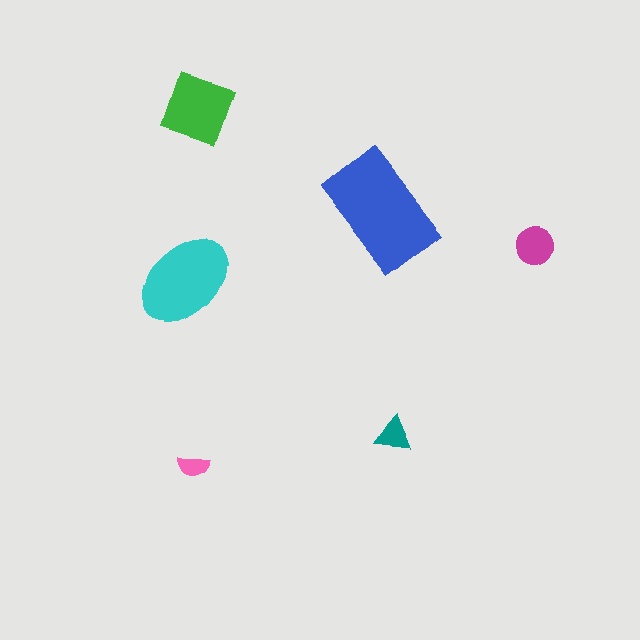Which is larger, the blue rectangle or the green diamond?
The blue rectangle.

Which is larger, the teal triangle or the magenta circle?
The magenta circle.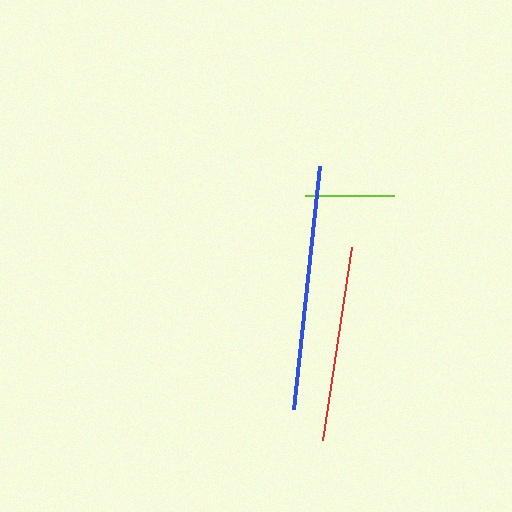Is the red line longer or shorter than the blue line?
The blue line is longer than the red line.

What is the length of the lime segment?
The lime segment is approximately 89 pixels long.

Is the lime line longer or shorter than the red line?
The red line is longer than the lime line.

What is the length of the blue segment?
The blue segment is approximately 245 pixels long.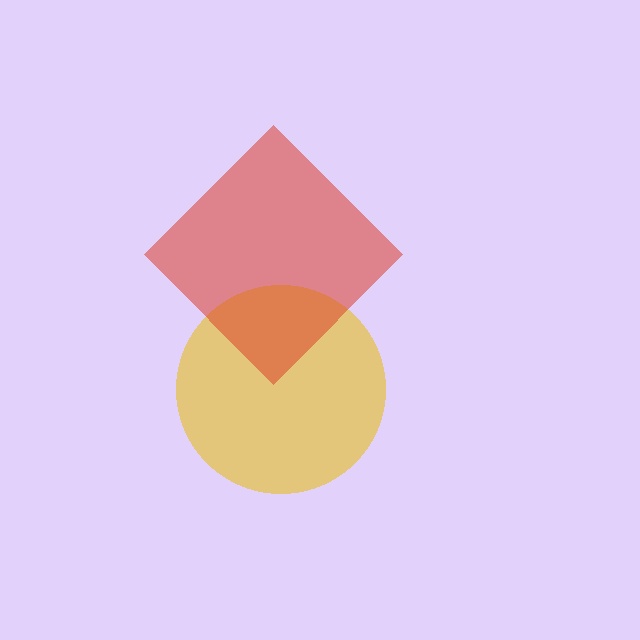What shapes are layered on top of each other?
The layered shapes are: a yellow circle, a red diamond.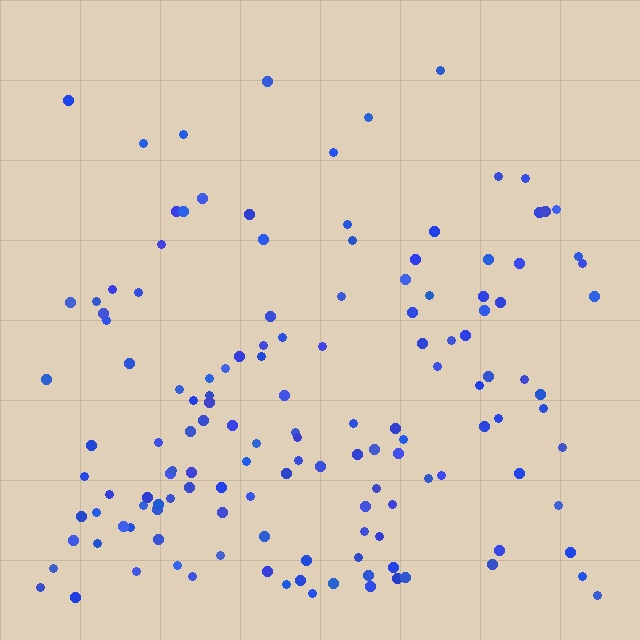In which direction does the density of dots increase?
From top to bottom, with the bottom side densest.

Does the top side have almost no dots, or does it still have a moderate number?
Still a moderate number, just noticeably fewer than the bottom.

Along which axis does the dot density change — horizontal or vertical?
Vertical.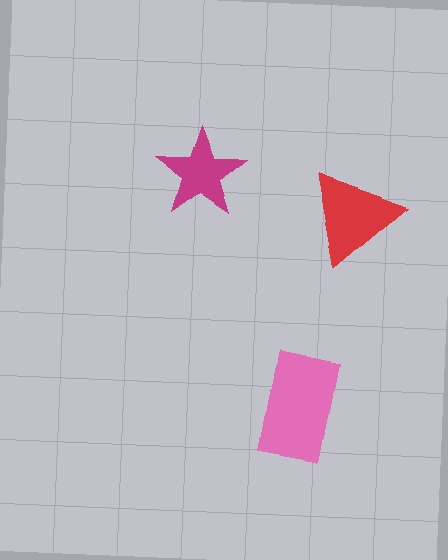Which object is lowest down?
The pink rectangle is bottommost.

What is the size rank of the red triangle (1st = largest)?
2nd.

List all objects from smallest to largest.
The magenta star, the red triangle, the pink rectangle.